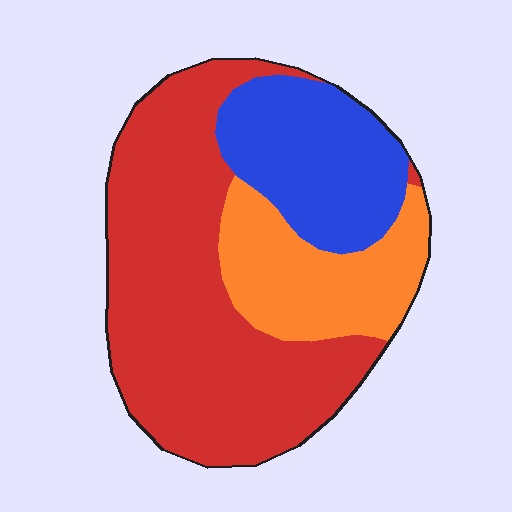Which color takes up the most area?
Red, at roughly 55%.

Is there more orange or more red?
Red.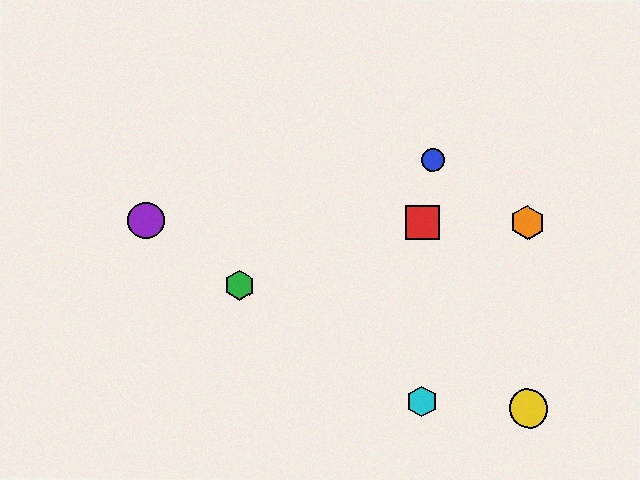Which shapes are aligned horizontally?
The red square, the purple circle, the orange hexagon are aligned horizontally.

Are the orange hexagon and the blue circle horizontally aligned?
No, the orange hexagon is at y≈223 and the blue circle is at y≈160.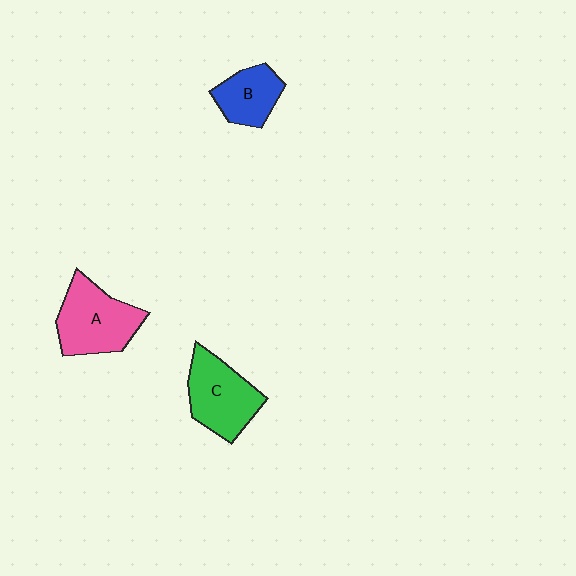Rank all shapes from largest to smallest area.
From largest to smallest: A (pink), C (green), B (blue).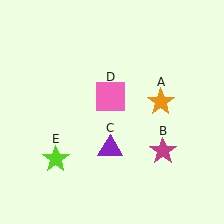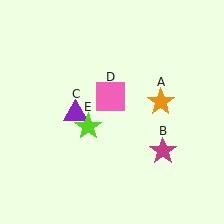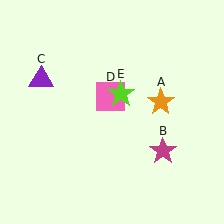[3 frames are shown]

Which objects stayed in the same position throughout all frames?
Orange star (object A) and magenta star (object B) and pink square (object D) remained stationary.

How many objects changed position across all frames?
2 objects changed position: purple triangle (object C), lime star (object E).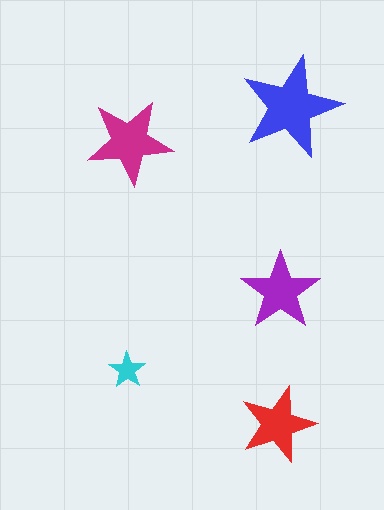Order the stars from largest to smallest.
the blue one, the magenta one, the purple one, the red one, the cyan one.